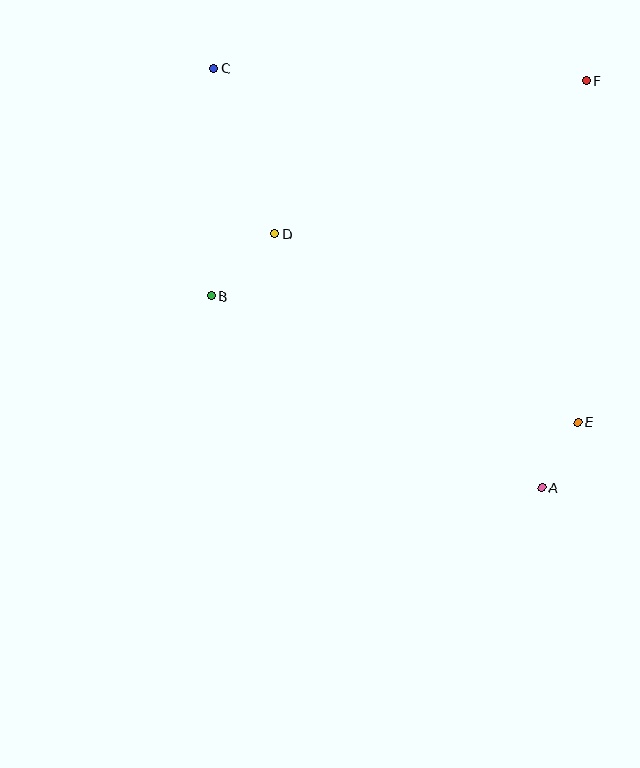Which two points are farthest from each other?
Points A and C are farthest from each other.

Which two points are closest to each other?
Points A and E are closest to each other.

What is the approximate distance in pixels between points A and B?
The distance between A and B is approximately 382 pixels.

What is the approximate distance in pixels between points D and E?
The distance between D and E is approximately 357 pixels.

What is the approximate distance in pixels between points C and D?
The distance between C and D is approximately 176 pixels.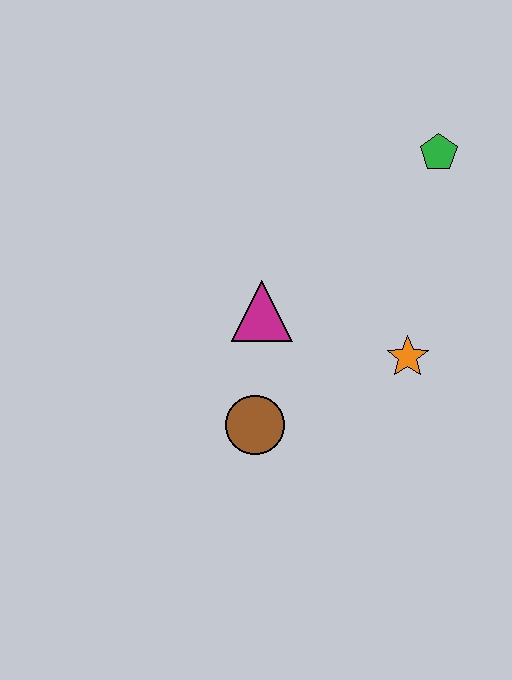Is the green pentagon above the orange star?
Yes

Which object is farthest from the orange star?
The green pentagon is farthest from the orange star.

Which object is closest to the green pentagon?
The orange star is closest to the green pentagon.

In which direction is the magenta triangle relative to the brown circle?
The magenta triangle is above the brown circle.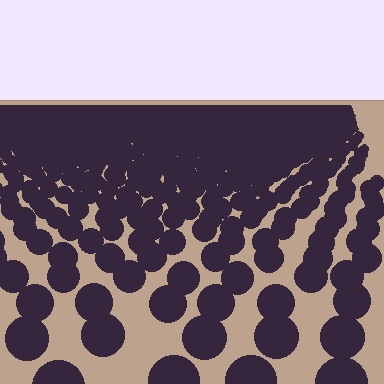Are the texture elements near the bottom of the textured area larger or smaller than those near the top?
Larger. Near the bottom, elements are closer to the viewer and appear at a bigger on-screen size.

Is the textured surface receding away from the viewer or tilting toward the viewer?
The surface is receding away from the viewer. Texture elements get smaller and denser toward the top.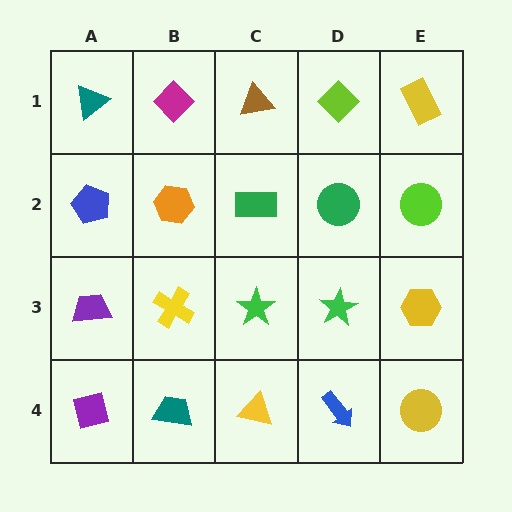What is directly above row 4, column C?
A green star.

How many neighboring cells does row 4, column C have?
3.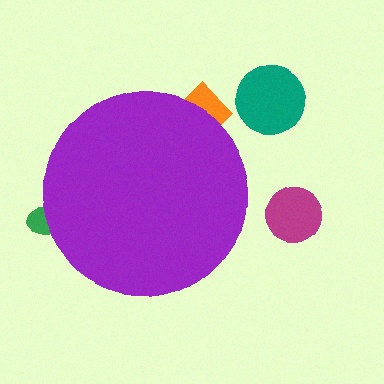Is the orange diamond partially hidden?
Yes, the orange diamond is partially hidden behind the purple circle.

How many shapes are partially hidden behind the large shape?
2 shapes are partially hidden.